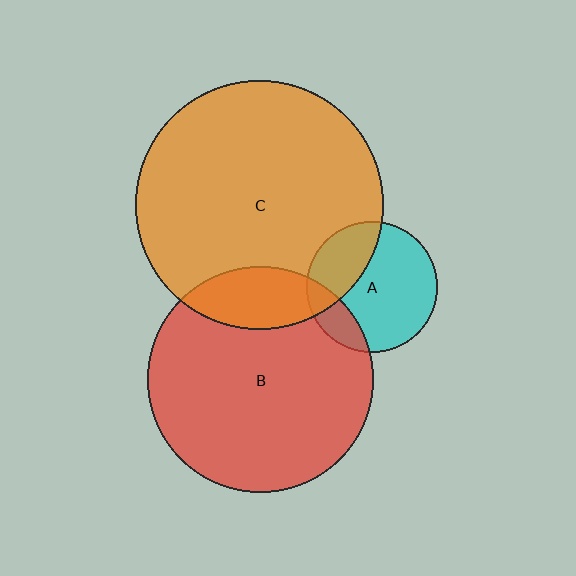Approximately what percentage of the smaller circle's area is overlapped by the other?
Approximately 30%.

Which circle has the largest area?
Circle C (orange).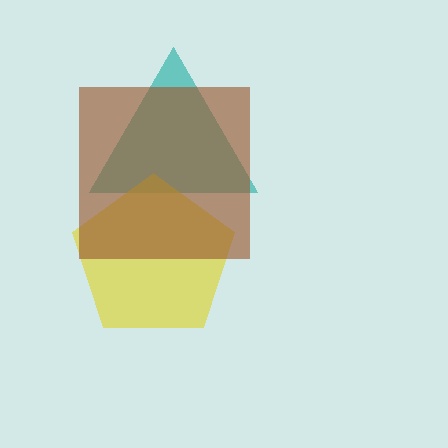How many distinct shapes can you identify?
There are 3 distinct shapes: a teal triangle, a yellow pentagon, a brown square.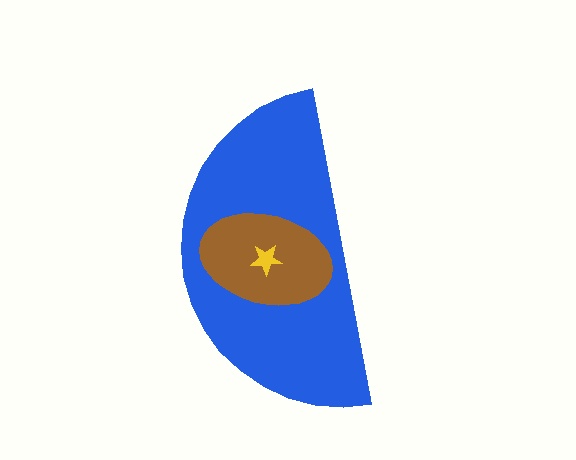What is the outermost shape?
The blue semicircle.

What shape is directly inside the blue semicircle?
The brown ellipse.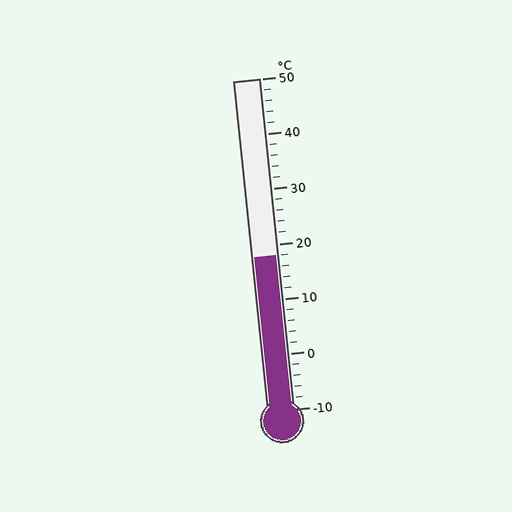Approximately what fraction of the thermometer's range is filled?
The thermometer is filled to approximately 45% of its range.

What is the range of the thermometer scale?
The thermometer scale ranges from -10°C to 50°C.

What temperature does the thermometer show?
The thermometer shows approximately 18°C.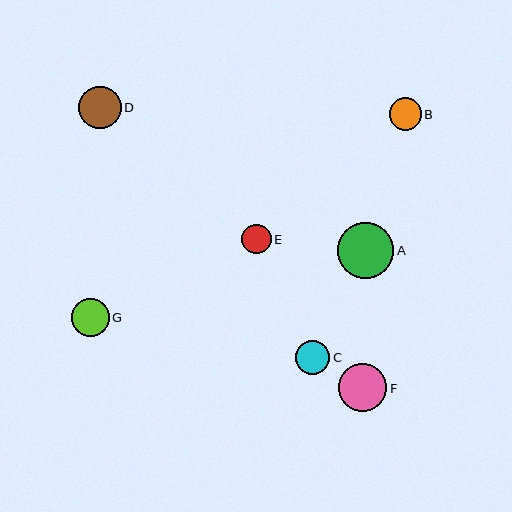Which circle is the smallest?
Circle E is the smallest with a size of approximately 30 pixels.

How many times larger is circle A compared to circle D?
Circle A is approximately 1.3 times the size of circle D.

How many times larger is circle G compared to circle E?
Circle G is approximately 1.3 times the size of circle E.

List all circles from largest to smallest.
From largest to smallest: A, F, D, G, C, B, E.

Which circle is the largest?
Circle A is the largest with a size of approximately 56 pixels.